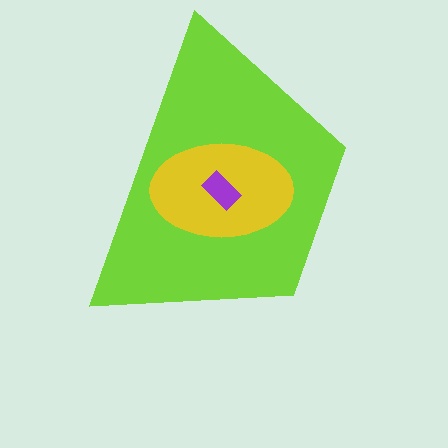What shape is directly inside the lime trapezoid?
The yellow ellipse.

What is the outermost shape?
The lime trapezoid.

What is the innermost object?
The purple rectangle.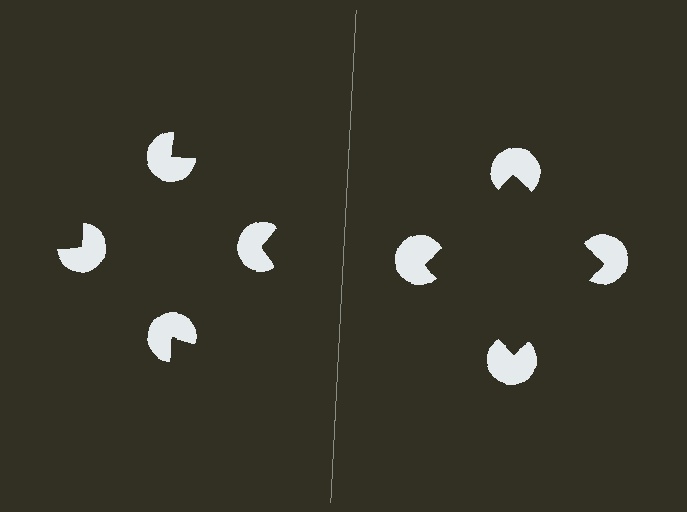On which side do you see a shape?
An illusory square appears on the right side. On the left side the wedge cuts are rotated, so no coherent shape forms.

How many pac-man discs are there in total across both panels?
8 — 4 on each side.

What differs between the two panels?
The pac-man discs are positioned identically on both sides; only the wedge orientations differ. On the right they align to a square; on the left they are misaligned.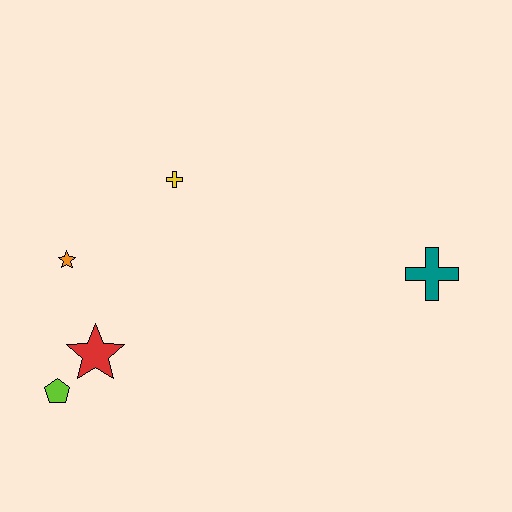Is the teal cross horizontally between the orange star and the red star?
No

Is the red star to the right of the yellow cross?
No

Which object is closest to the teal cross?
The yellow cross is closest to the teal cross.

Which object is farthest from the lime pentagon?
The teal cross is farthest from the lime pentagon.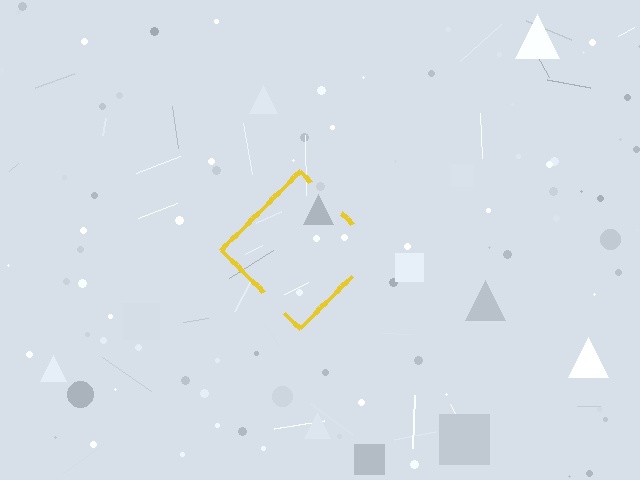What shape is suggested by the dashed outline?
The dashed outline suggests a diamond.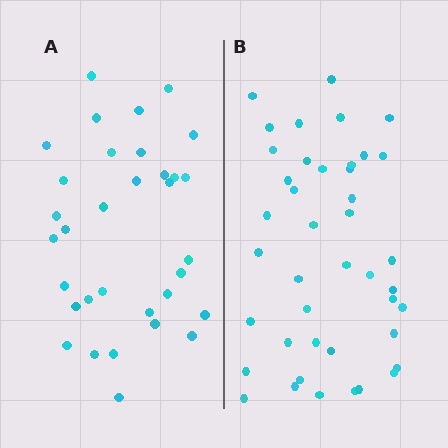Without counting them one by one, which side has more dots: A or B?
Region B (the right region) has more dots.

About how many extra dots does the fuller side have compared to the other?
Region B has roughly 8 or so more dots than region A.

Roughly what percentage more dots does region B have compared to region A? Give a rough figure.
About 25% more.